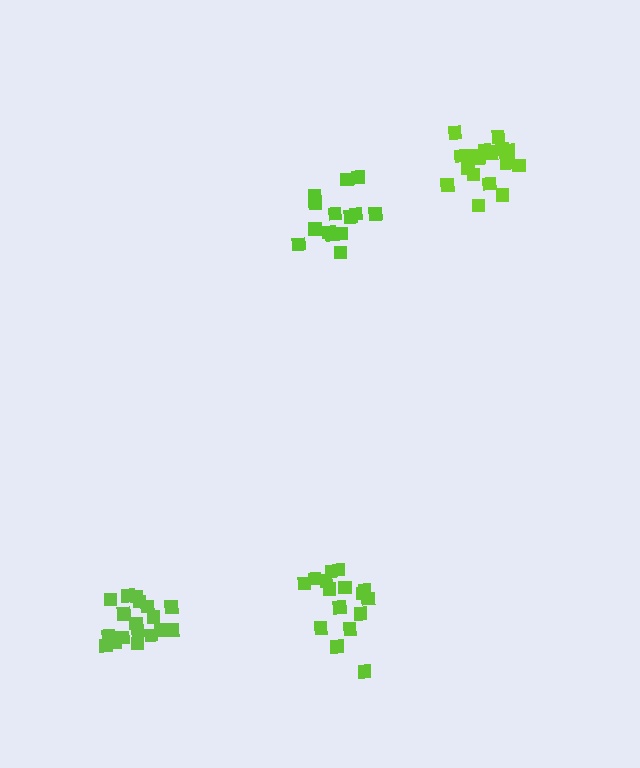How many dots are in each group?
Group 1: 18 dots, Group 2: 15 dots, Group 3: 16 dots, Group 4: 19 dots (68 total).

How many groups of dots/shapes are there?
There are 4 groups.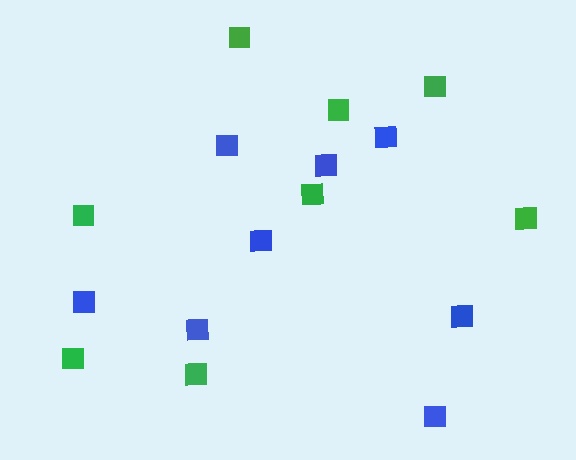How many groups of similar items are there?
There are 2 groups: one group of blue squares (8) and one group of green squares (8).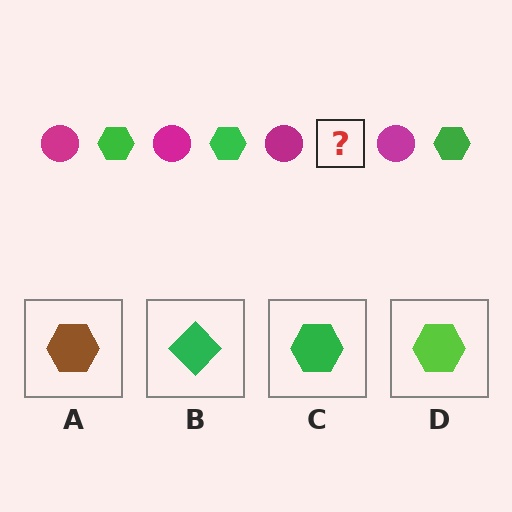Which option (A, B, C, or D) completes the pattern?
C.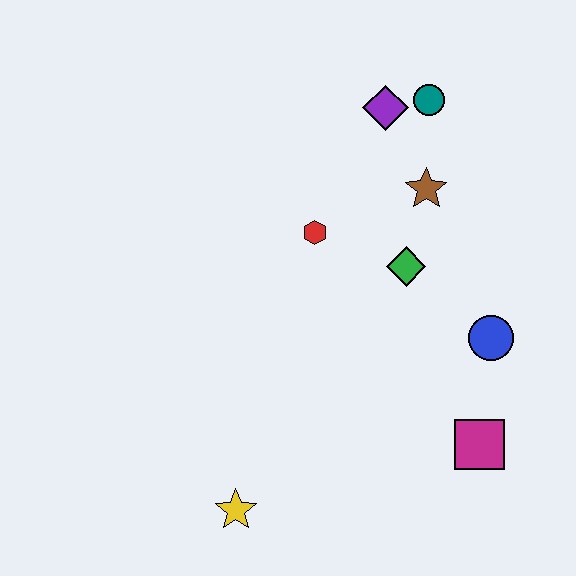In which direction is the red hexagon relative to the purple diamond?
The red hexagon is below the purple diamond.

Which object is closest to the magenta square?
The blue circle is closest to the magenta square.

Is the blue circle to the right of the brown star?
Yes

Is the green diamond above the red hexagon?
No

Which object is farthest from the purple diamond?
The yellow star is farthest from the purple diamond.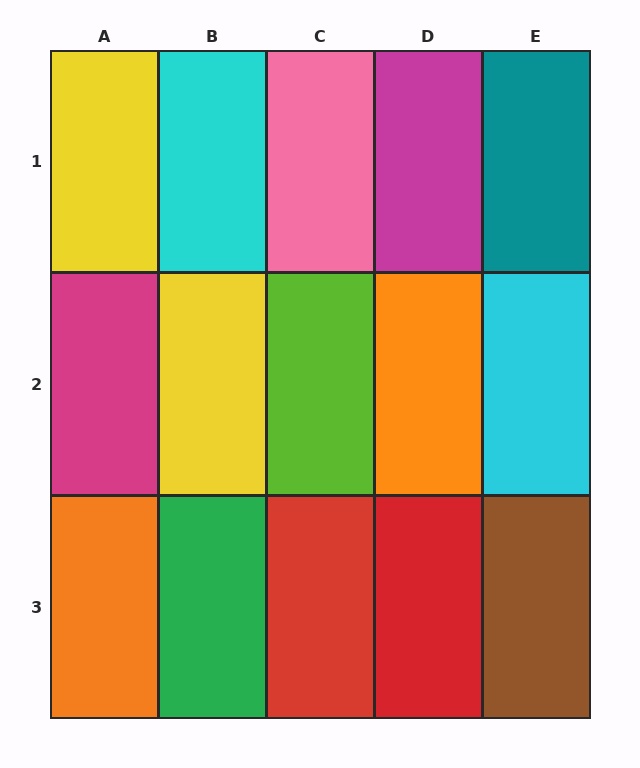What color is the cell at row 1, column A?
Yellow.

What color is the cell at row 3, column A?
Orange.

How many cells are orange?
2 cells are orange.